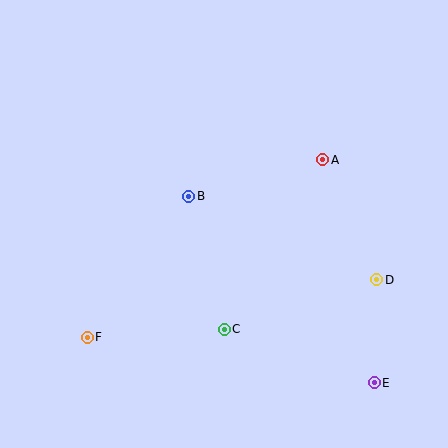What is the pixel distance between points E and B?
The distance between E and B is 263 pixels.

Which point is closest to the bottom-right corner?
Point E is closest to the bottom-right corner.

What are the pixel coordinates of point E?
Point E is at (374, 383).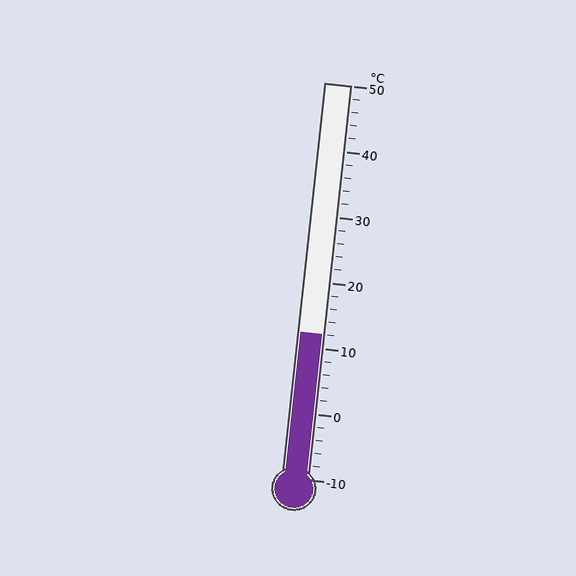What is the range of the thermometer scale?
The thermometer scale ranges from -10°C to 50°C.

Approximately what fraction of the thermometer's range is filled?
The thermometer is filled to approximately 35% of its range.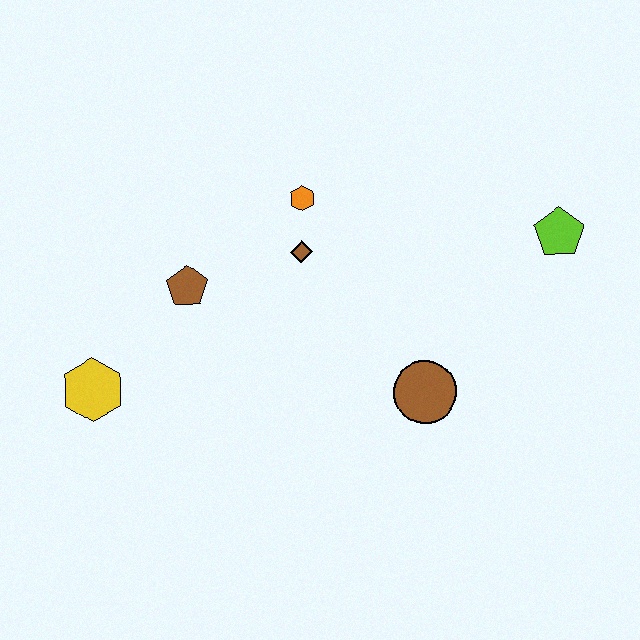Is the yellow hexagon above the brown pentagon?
No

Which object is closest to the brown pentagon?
The brown diamond is closest to the brown pentagon.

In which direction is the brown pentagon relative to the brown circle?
The brown pentagon is to the left of the brown circle.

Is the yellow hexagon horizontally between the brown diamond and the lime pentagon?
No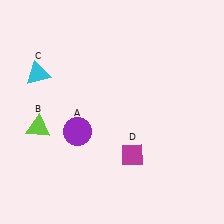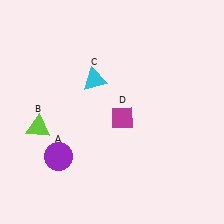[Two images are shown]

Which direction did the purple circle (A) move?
The purple circle (A) moved down.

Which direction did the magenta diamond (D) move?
The magenta diamond (D) moved up.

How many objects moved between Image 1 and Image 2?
3 objects moved between the two images.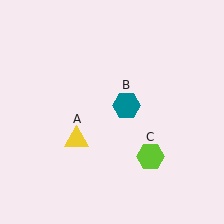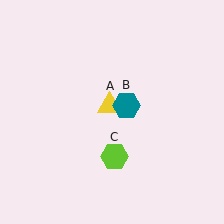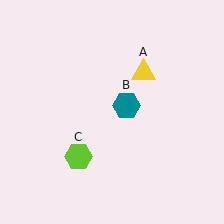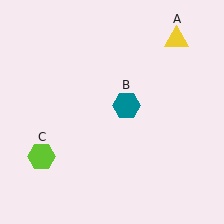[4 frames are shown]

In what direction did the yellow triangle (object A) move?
The yellow triangle (object A) moved up and to the right.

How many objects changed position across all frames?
2 objects changed position: yellow triangle (object A), lime hexagon (object C).